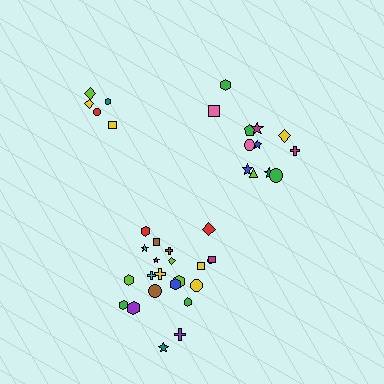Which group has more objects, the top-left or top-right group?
The top-right group.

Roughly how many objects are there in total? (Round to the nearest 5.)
Roughly 40 objects in total.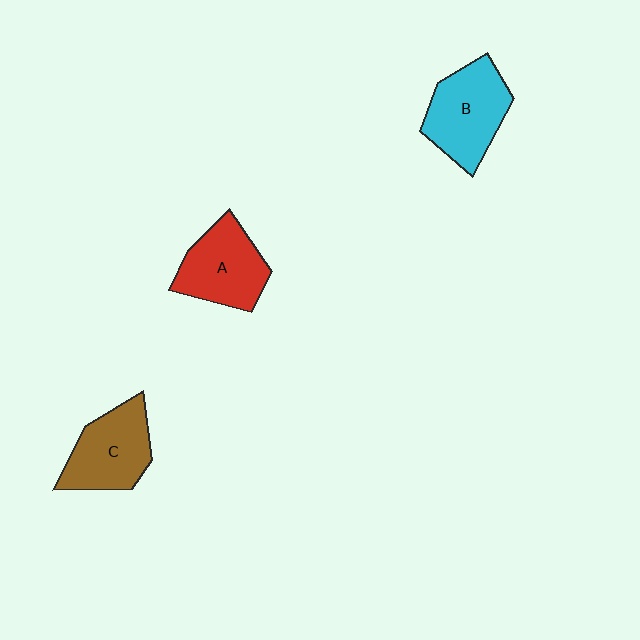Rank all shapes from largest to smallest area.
From largest to smallest: B (cyan), C (brown), A (red).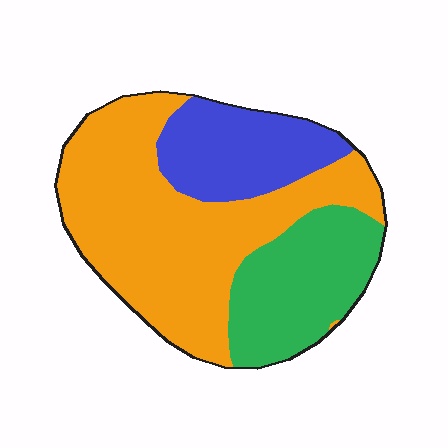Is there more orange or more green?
Orange.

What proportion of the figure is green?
Green takes up less than a quarter of the figure.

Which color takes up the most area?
Orange, at roughly 55%.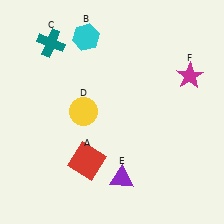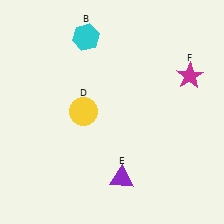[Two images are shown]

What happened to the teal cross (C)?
The teal cross (C) was removed in Image 2. It was in the top-left area of Image 1.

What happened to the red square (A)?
The red square (A) was removed in Image 2. It was in the bottom-left area of Image 1.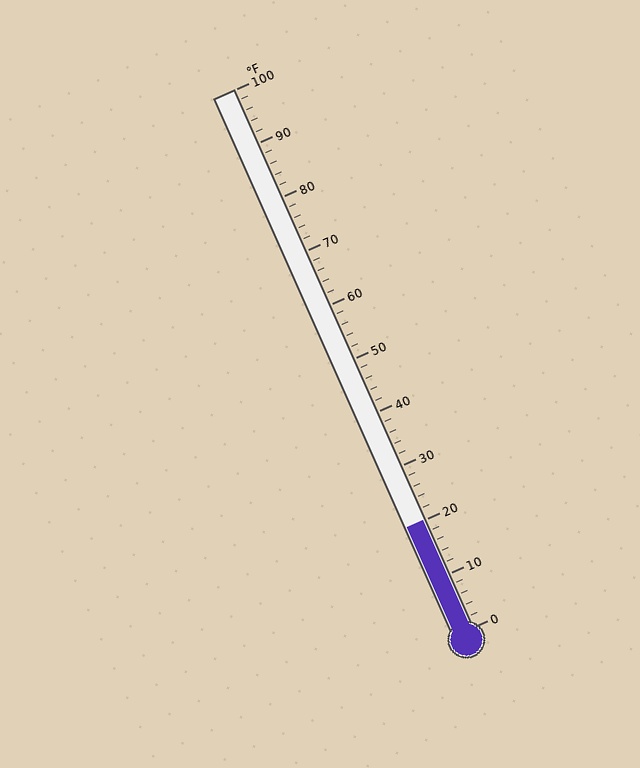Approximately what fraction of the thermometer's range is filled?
The thermometer is filled to approximately 20% of its range.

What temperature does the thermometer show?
The thermometer shows approximately 20°F.